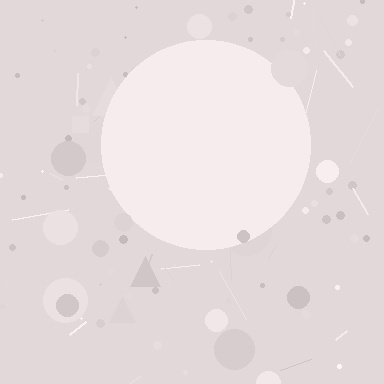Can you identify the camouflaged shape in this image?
The camouflaged shape is a circle.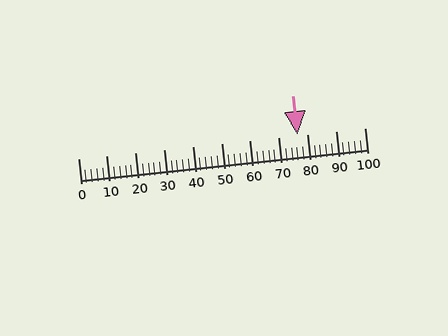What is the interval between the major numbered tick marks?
The major tick marks are spaced 10 units apart.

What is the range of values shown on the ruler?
The ruler shows values from 0 to 100.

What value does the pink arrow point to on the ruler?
The pink arrow points to approximately 77.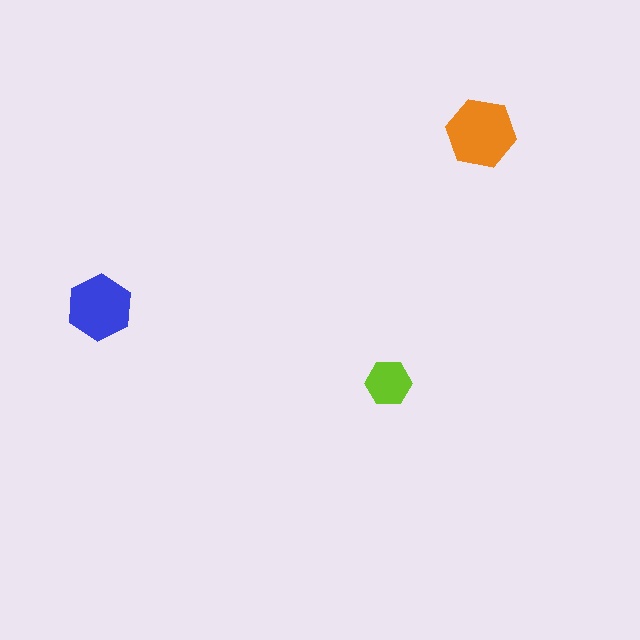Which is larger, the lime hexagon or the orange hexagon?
The orange one.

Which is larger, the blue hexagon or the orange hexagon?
The orange one.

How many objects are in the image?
There are 3 objects in the image.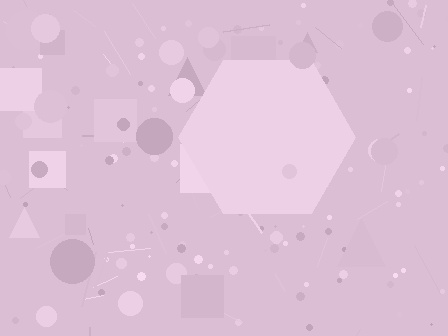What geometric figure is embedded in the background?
A hexagon is embedded in the background.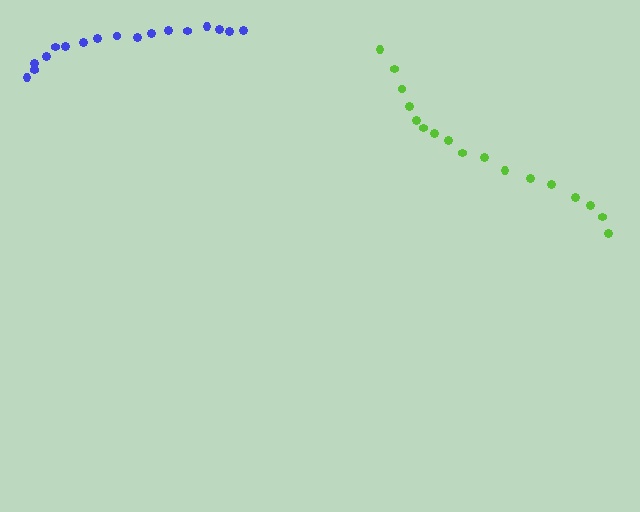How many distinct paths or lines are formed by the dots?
There are 2 distinct paths.